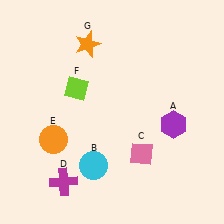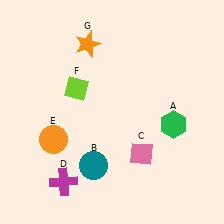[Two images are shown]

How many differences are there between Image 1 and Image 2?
There are 2 differences between the two images.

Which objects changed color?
A changed from purple to green. B changed from cyan to teal.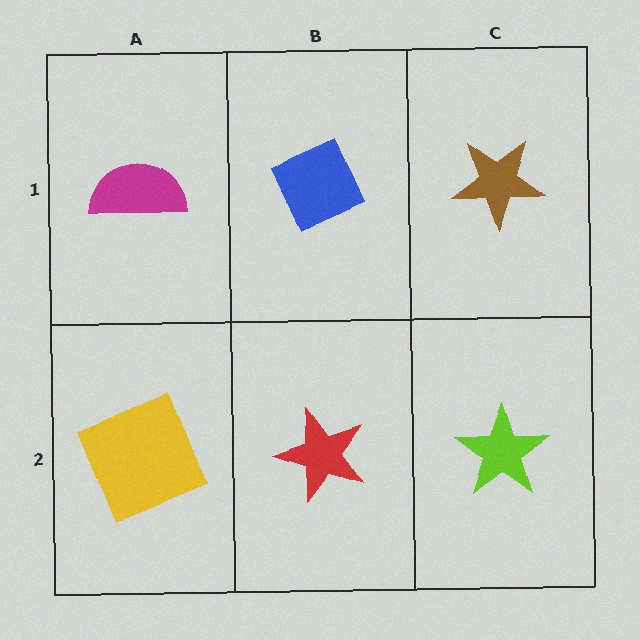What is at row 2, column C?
A lime star.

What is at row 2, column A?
A yellow square.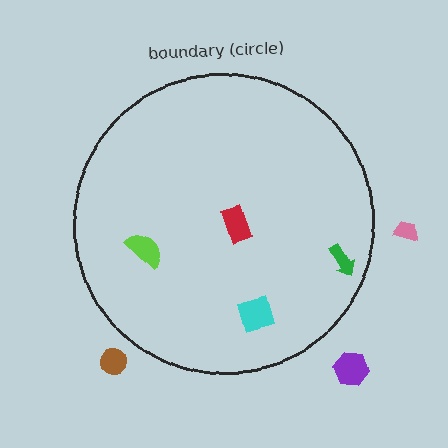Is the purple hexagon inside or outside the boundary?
Outside.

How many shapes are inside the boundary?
4 inside, 3 outside.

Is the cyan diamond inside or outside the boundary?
Inside.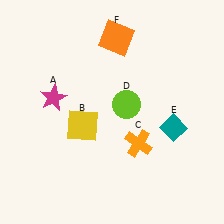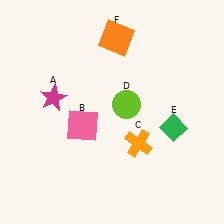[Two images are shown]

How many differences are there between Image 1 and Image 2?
There are 2 differences between the two images.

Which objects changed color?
B changed from yellow to pink. E changed from teal to green.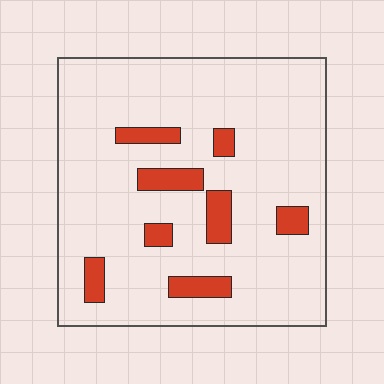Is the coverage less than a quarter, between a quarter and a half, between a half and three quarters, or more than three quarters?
Less than a quarter.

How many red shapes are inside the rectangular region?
8.